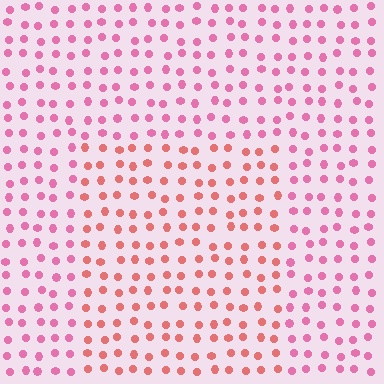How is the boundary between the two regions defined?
The boundary is defined purely by a slight shift in hue (about 30 degrees). Spacing, size, and orientation are identical on both sides.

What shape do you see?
I see a rectangle.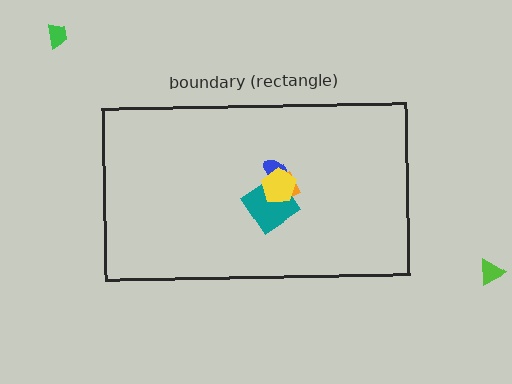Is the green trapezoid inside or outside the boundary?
Outside.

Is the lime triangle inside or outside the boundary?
Outside.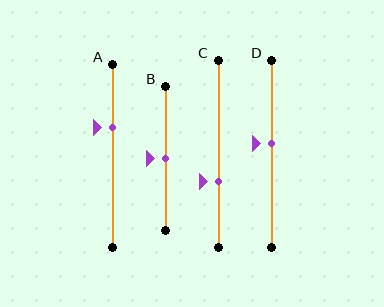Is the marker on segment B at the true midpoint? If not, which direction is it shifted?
Yes, the marker on segment B is at the true midpoint.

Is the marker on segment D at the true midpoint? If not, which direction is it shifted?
No, the marker on segment D is shifted upward by about 5% of the segment length.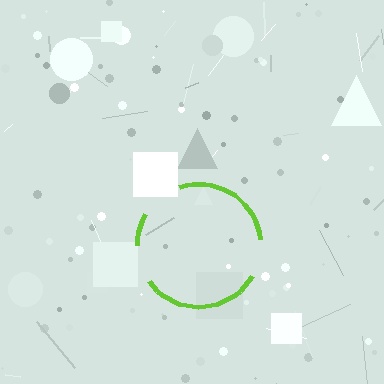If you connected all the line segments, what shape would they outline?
They would outline a circle.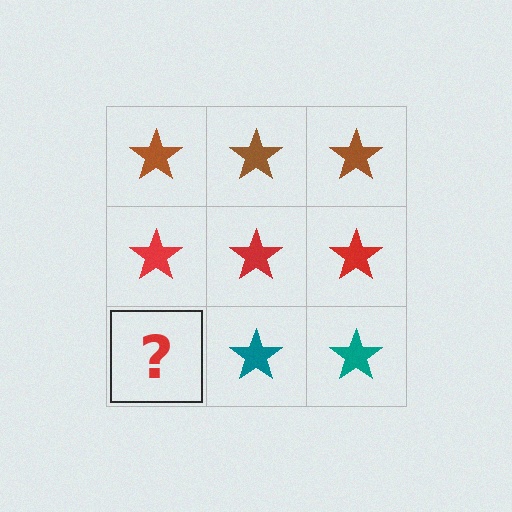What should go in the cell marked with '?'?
The missing cell should contain a teal star.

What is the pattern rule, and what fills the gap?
The rule is that each row has a consistent color. The gap should be filled with a teal star.